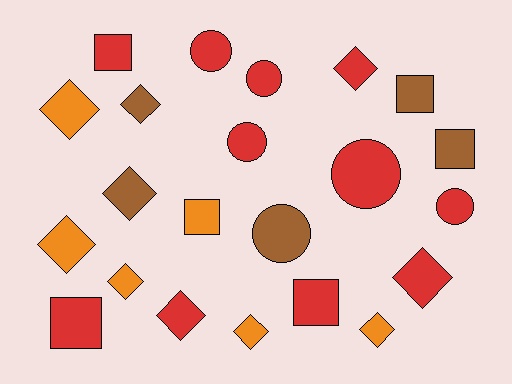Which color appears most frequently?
Red, with 11 objects.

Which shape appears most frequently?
Diamond, with 10 objects.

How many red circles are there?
There are 5 red circles.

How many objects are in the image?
There are 22 objects.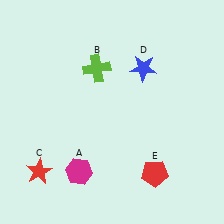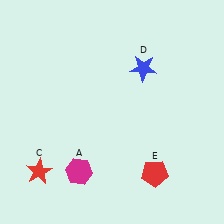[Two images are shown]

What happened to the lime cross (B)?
The lime cross (B) was removed in Image 2. It was in the top-left area of Image 1.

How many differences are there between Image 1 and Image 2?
There is 1 difference between the two images.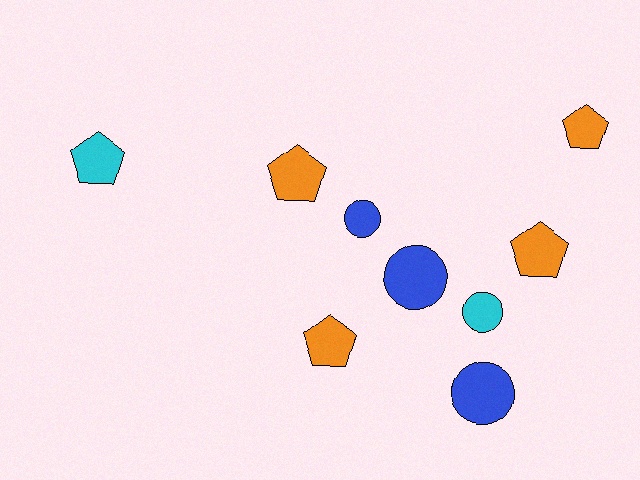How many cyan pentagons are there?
There is 1 cyan pentagon.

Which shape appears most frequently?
Pentagon, with 5 objects.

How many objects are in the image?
There are 9 objects.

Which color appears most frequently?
Orange, with 4 objects.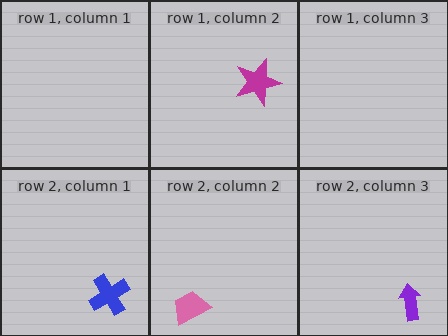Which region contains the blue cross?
The row 2, column 1 region.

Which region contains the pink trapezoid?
The row 2, column 2 region.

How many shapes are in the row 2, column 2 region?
1.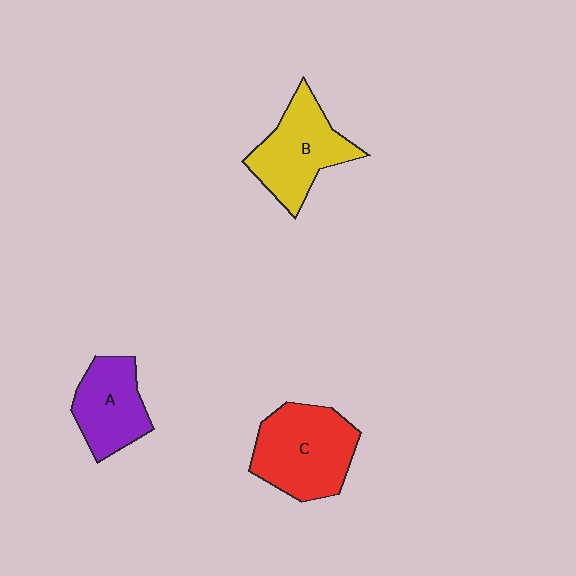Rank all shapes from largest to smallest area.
From largest to smallest: C (red), B (yellow), A (purple).